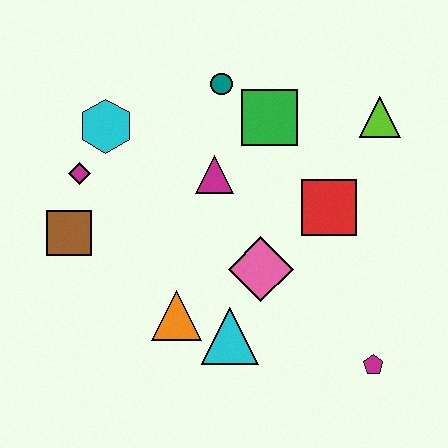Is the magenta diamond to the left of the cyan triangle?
Yes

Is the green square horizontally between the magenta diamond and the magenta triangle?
No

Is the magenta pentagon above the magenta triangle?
No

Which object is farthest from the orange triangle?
The lime triangle is farthest from the orange triangle.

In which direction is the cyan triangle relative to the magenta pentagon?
The cyan triangle is to the left of the magenta pentagon.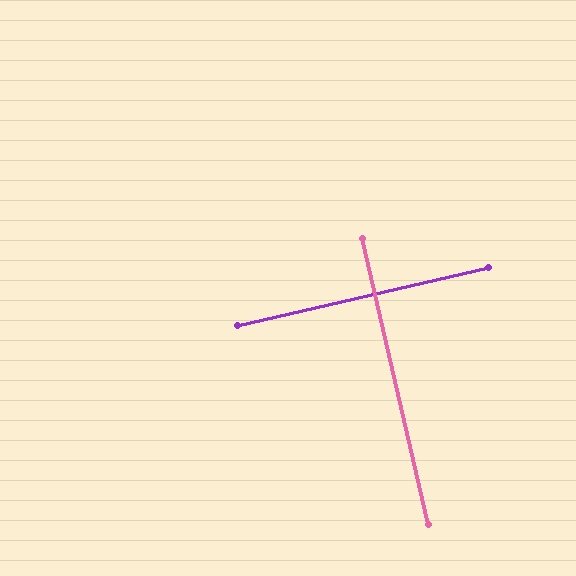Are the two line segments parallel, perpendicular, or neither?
Perpendicular — they meet at approximately 90°.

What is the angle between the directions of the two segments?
Approximately 90 degrees.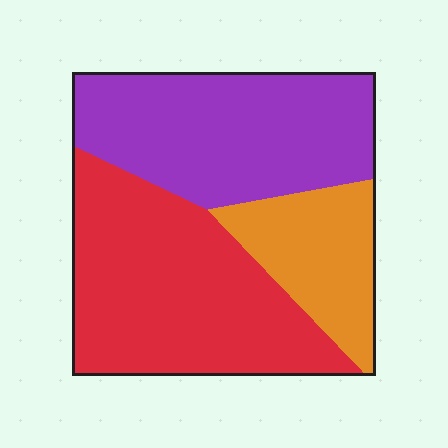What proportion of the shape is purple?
Purple takes up between a quarter and a half of the shape.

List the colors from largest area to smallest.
From largest to smallest: red, purple, orange.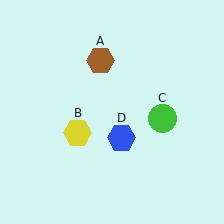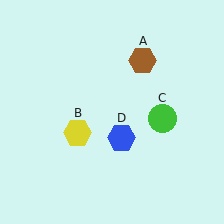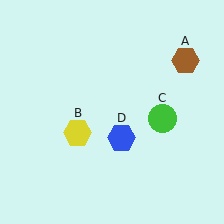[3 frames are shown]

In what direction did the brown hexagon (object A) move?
The brown hexagon (object A) moved right.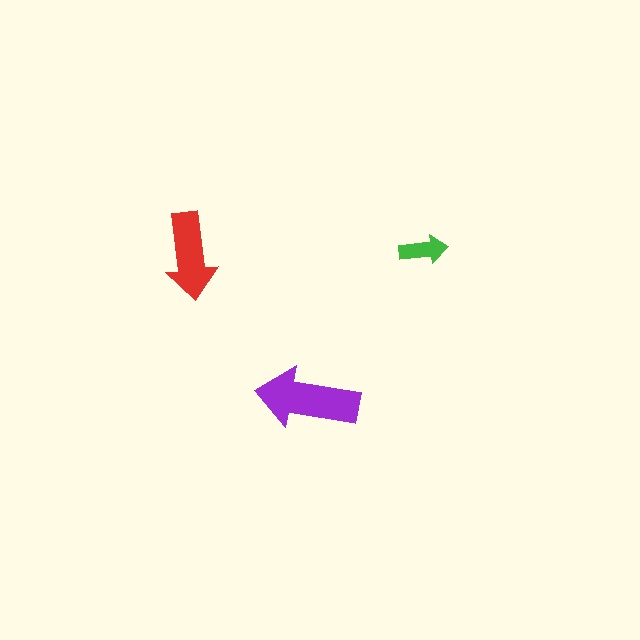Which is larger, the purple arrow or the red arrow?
The purple one.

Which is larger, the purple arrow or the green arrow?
The purple one.